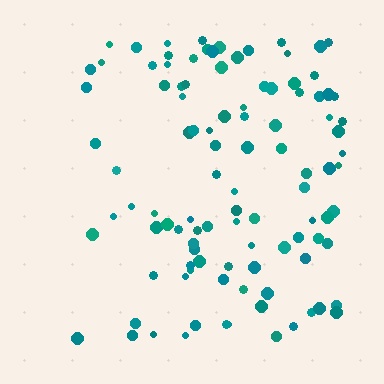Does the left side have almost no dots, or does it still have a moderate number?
Still a moderate number, just noticeably fewer than the right.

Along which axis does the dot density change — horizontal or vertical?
Horizontal.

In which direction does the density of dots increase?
From left to right, with the right side densest.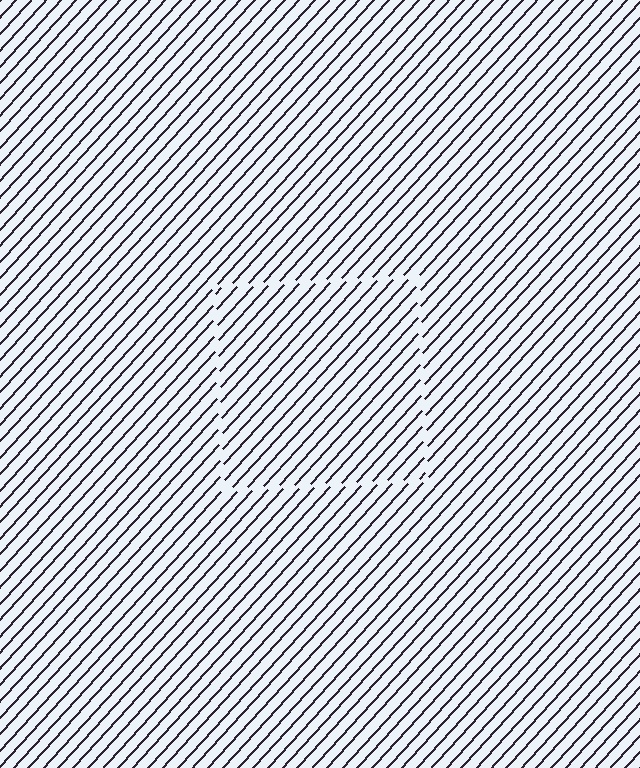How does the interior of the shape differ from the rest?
The interior of the shape contains the same grating, shifted by half a period — the contour is defined by the phase discontinuity where line-ends from the inner and outer gratings abut.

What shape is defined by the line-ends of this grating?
An illusory square. The interior of the shape contains the same grating, shifted by half a period — the contour is defined by the phase discontinuity where line-ends from the inner and outer gratings abut.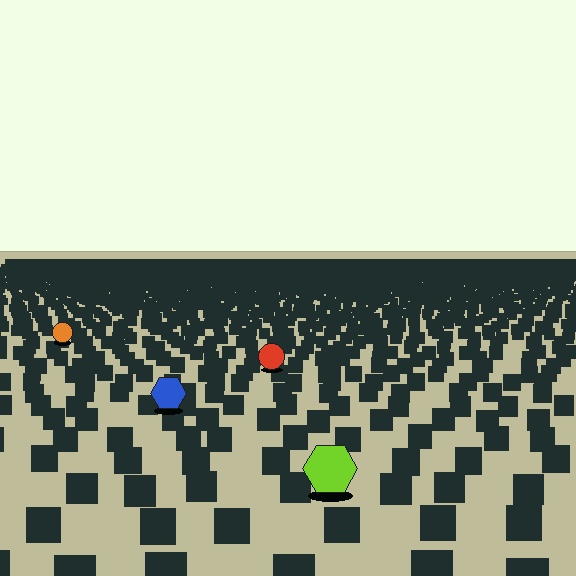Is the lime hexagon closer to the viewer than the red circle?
Yes. The lime hexagon is closer — you can tell from the texture gradient: the ground texture is coarser near it.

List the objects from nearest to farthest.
From nearest to farthest: the lime hexagon, the blue hexagon, the red circle, the orange circle.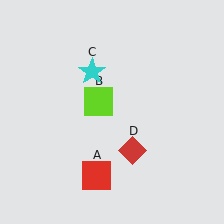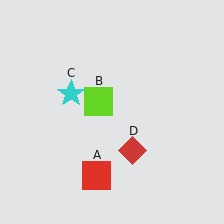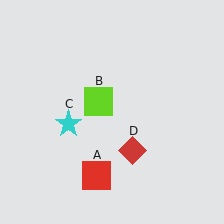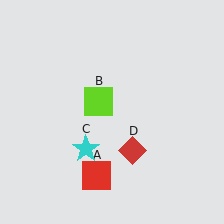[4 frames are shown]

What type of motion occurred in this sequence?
The cyan star (object C) rotated counterclockwise around the center of the scene.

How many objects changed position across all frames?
1 object changed position: cyan star (object C).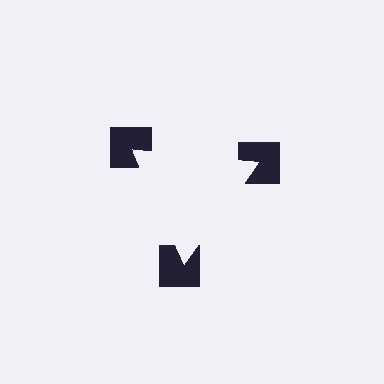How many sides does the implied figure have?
3 sides.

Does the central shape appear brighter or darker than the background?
It typically appears slightly brighter than the background, even though no actual brightness change is drawn.